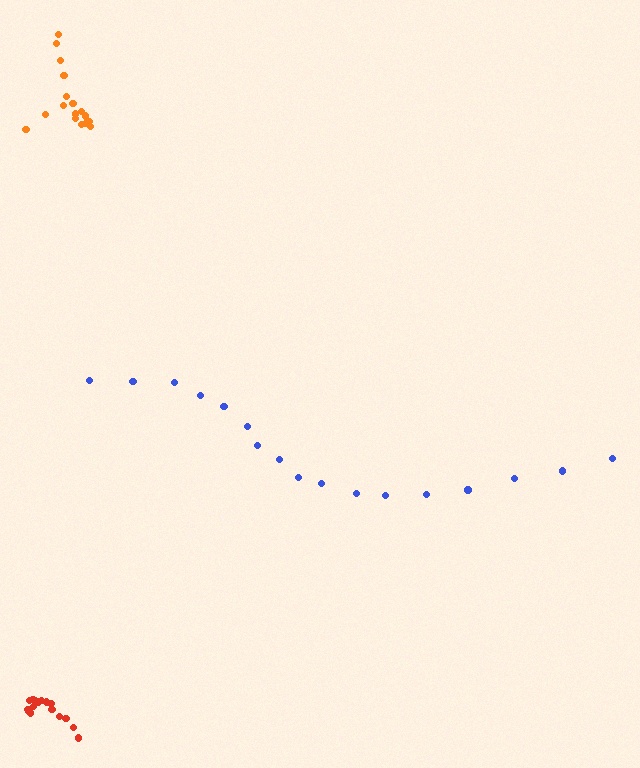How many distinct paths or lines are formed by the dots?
There are 3 distinct paths.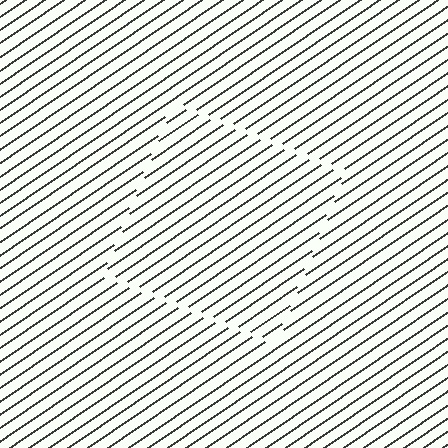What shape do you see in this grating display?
An illusory square. The interior of the shape contains the same grating, shifted by half a period — the contour is defined by the phase discontinuity where line-ends from the inner and outer gratings abut.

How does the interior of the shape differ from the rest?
The interior of the shape contains the same grating, shifted by half a period — the contour is defined by the phase discontinuity where line-ends from the inner and outer gratings abut.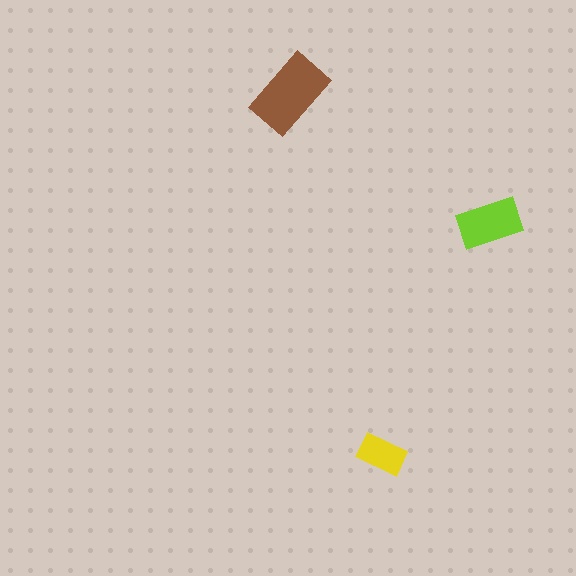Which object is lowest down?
The yellow rectangle is bottommost.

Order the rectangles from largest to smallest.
the brown one, the lime one, the yellow one.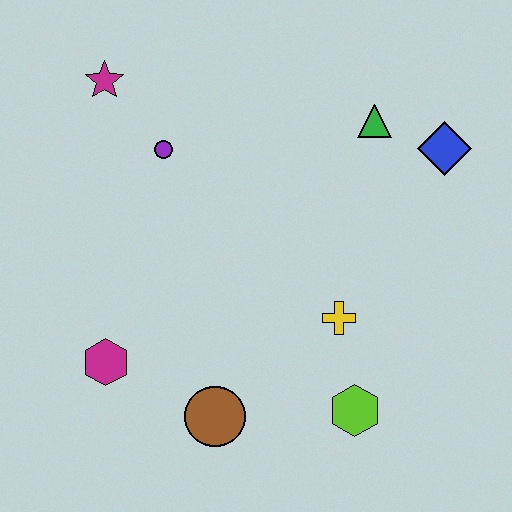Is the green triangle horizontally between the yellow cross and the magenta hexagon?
No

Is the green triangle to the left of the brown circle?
No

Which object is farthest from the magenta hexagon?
The blue diamond is farthest from the magenta hexagon.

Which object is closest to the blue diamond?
The green triangle is closest to the blue diamond.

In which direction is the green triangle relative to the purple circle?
The green triangle is to the right of the purple circle.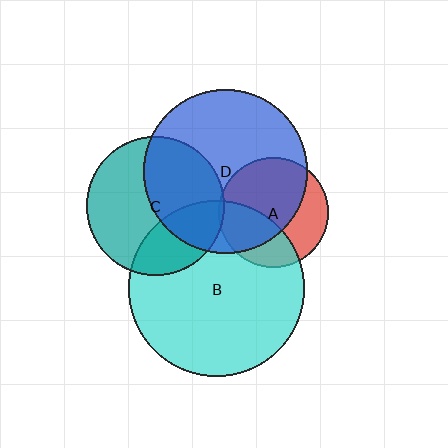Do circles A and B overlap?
Yes.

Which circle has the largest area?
Circle B (cyan).